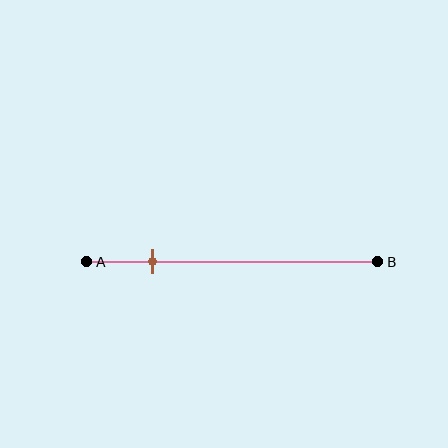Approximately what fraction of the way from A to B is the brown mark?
The brown mark is approximately 25% of the way from A to B.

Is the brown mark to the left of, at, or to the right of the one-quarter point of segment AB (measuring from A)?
The brown mark is approximately at the one-quarter point of segment AB.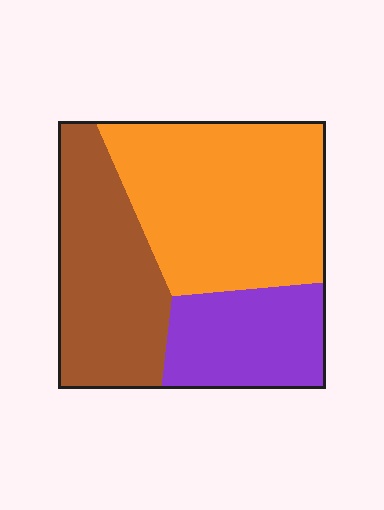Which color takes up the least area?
Purple, at roughly 20%.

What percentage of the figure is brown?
Brown covers 32% of the figure.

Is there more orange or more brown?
Orange.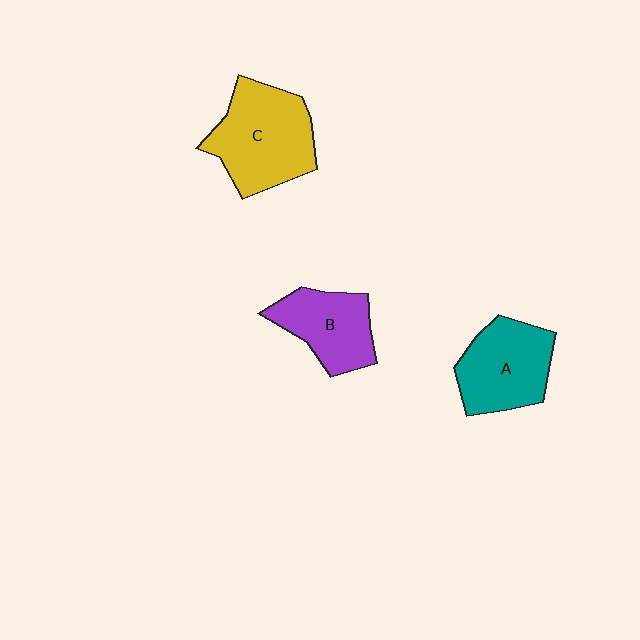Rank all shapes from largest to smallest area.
From largest to smallest: C (yellow), A (teal), B (purple).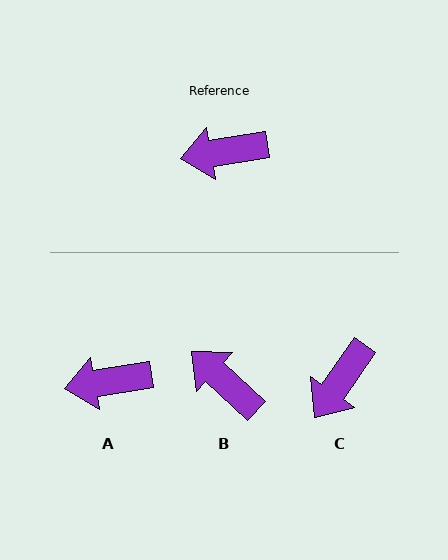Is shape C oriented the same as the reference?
No, it is off by about 46 degrees.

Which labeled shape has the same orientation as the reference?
A.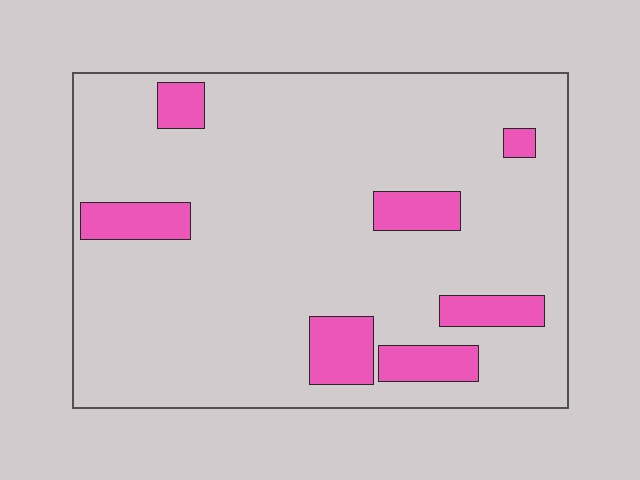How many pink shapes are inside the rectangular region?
7.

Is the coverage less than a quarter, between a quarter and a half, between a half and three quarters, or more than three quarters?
Less than a quarter.